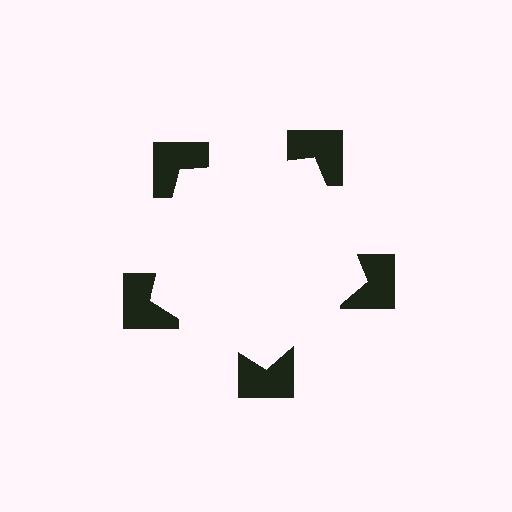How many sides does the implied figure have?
5 sides.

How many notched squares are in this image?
There are 5 — one at each vertex of the illusory pentagon.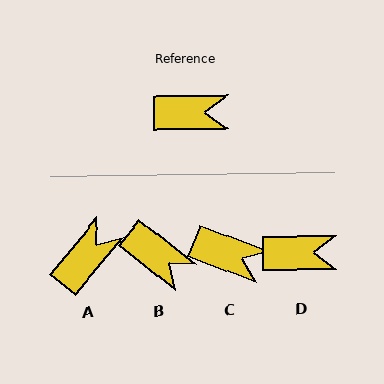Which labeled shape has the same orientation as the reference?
D.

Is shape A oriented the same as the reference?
No, it is off by about 49 degrees.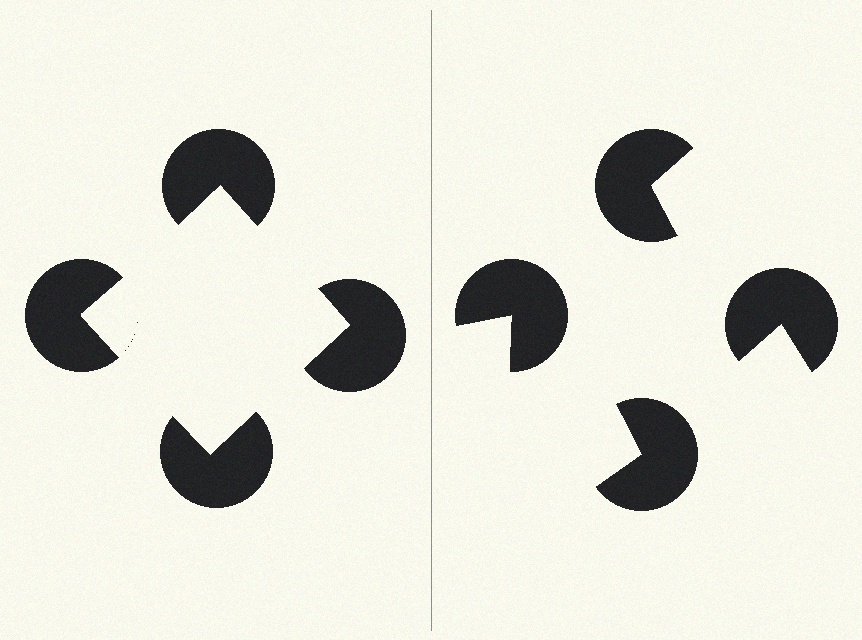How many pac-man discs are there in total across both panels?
8 — 4 on each side.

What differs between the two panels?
The pac-man discs are positioned identically on both sides; only the wedge orientations differ. On the left they align to a square; on the right they are misaligned.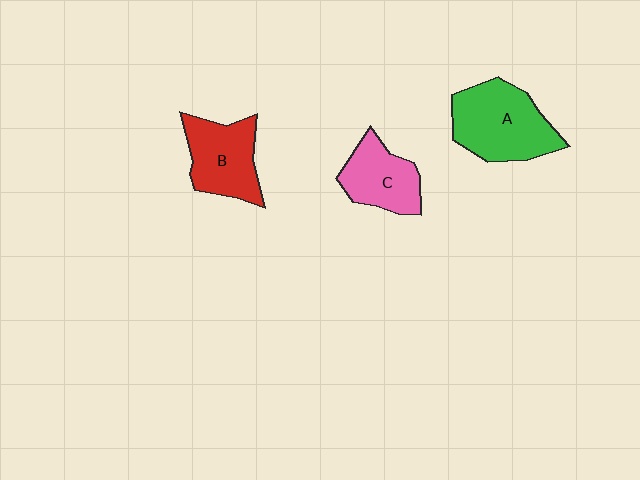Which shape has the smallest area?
Shape C (pink).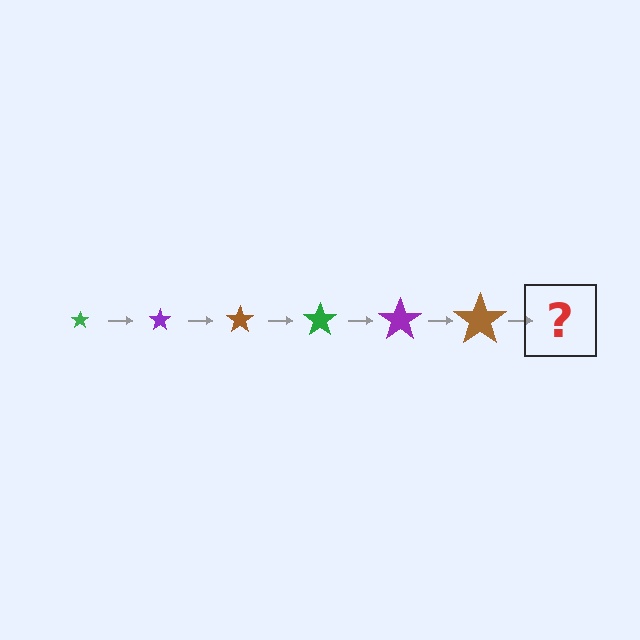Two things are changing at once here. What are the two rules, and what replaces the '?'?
The two rules are that the star grows larger each step and the color cycles through green, purple, and brown. The '?' should be a green star, larger than the previous one.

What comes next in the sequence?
The next element should be a green star, larger than the previous one.